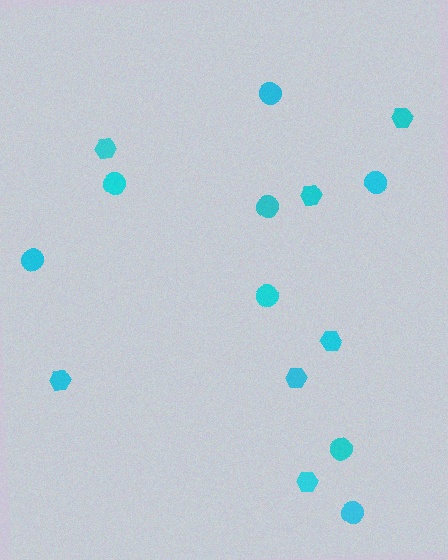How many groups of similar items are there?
There are 2 groups: one group of hexagons (7) and one group of circles (8).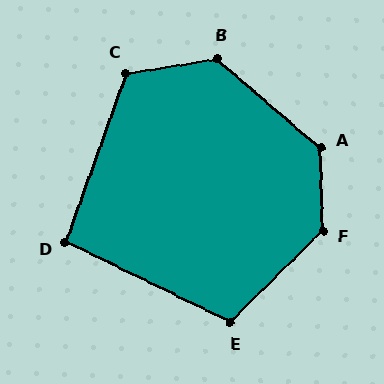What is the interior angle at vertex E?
Approximately 109 degrees (obtuse).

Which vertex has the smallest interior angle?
D, at approximately 97 degrees.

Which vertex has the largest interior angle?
F, at approximately 134 degrees.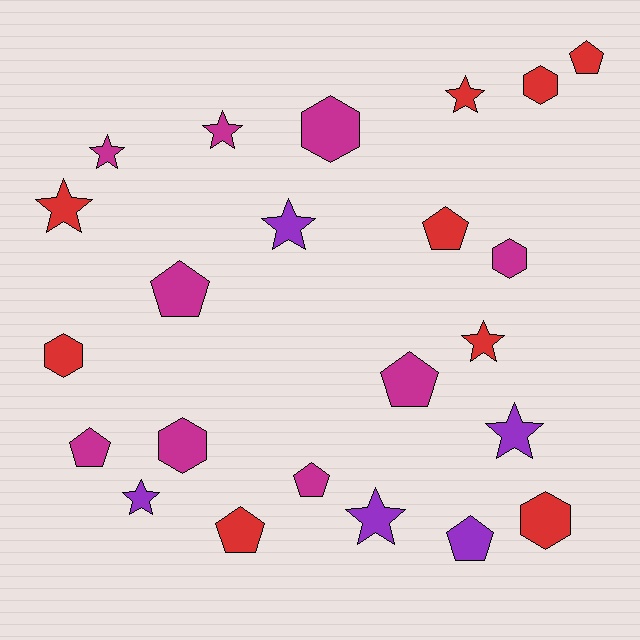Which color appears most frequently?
Red, with 9 objects.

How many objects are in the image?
There are 23 objects.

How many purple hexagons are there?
There are no purple hexagons.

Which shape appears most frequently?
Star, with 9 objects.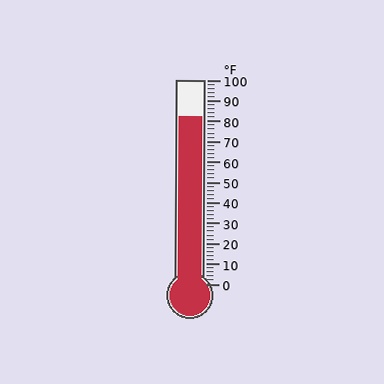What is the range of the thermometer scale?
The thermometer scale ranges from 0°F to 100°F.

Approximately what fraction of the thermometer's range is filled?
The thermometer is filled to approximately 80% of its range.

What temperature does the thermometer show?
The thermometer shows approximately 82°F.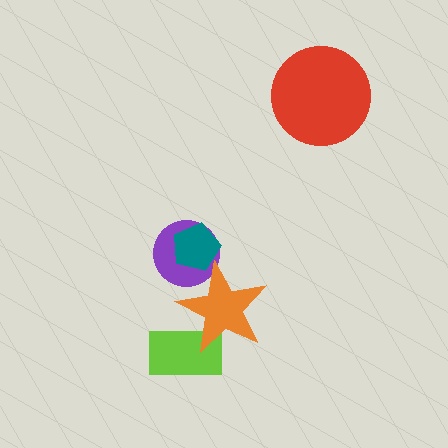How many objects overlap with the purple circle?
2 objects overlap with the purple circle.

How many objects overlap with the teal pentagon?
2 objects overlap with the teal pentagon.